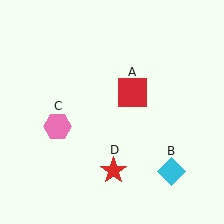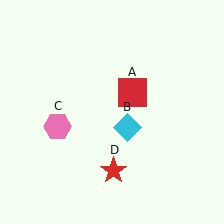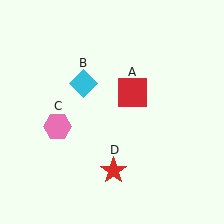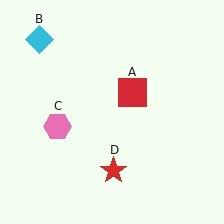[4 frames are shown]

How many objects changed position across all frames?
1 object changed position: cyan diamond (object B).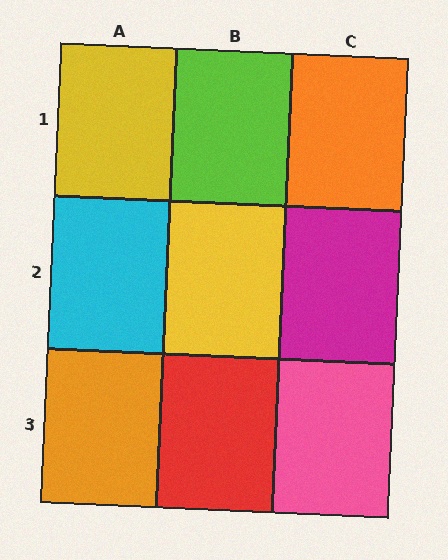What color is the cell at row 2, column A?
Cyan.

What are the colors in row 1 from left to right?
Yellow, lime, orange.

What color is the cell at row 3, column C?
Pink.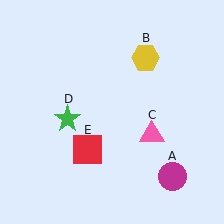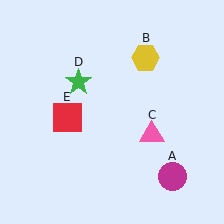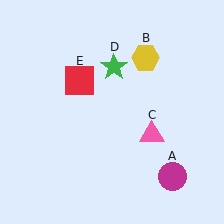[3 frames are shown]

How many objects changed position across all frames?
2 objects changed position: green star (object D), red square (object E).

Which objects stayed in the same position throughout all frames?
Magenta circle (object A) and yellow hexagon (object B) and pink triangle (object C) remained stationary.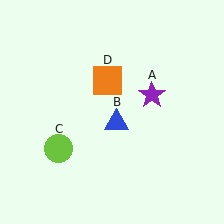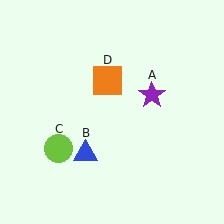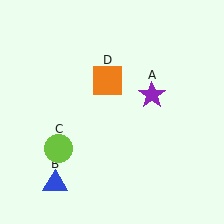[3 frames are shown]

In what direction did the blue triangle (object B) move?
The blue triangle (object B) moved down and to the left.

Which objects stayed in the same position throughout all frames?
Purple star (object A) and lime circle (object C) and orange square (object D) remained stationary.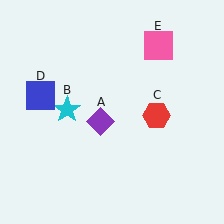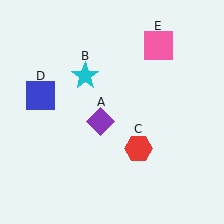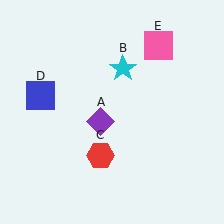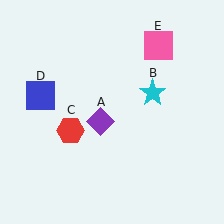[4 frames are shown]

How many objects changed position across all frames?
2 objects changed position: cyan star (object B), red hexagon (object C).